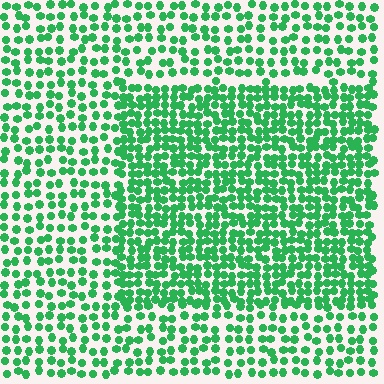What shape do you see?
I see a rectangle.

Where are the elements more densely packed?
The elements are more densely packed inside the rectangle boundary.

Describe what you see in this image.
The image contains small green elements arranged at two different densities. A rectangle-shaped region is visible where the elements are more densely packed than the surrounding area.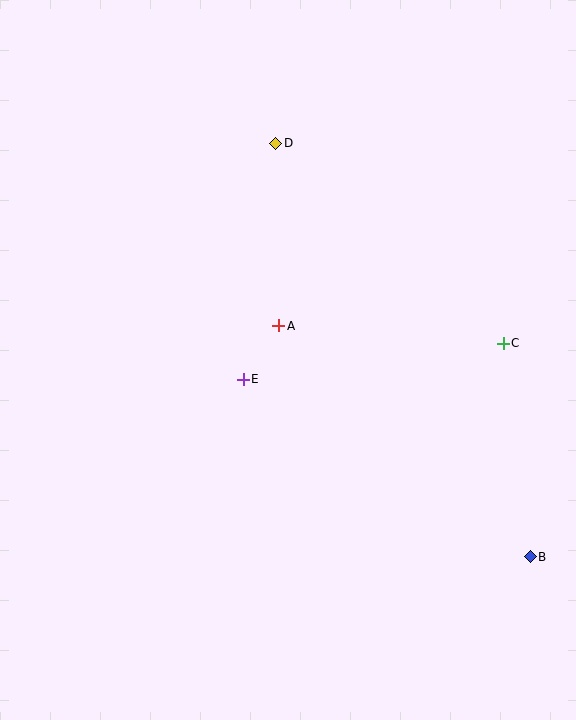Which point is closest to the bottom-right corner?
Point B is closest to the bottom-right corner.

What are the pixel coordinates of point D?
Point D is at (276, 143).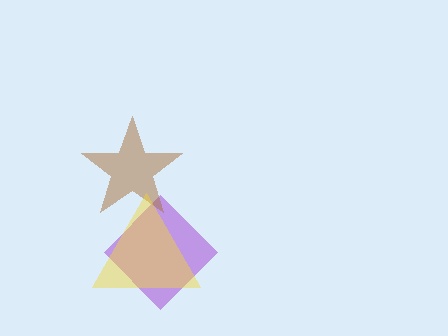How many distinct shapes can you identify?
There are 3 distinct shapes: a purple diamond, a brown star, a yellow triangle.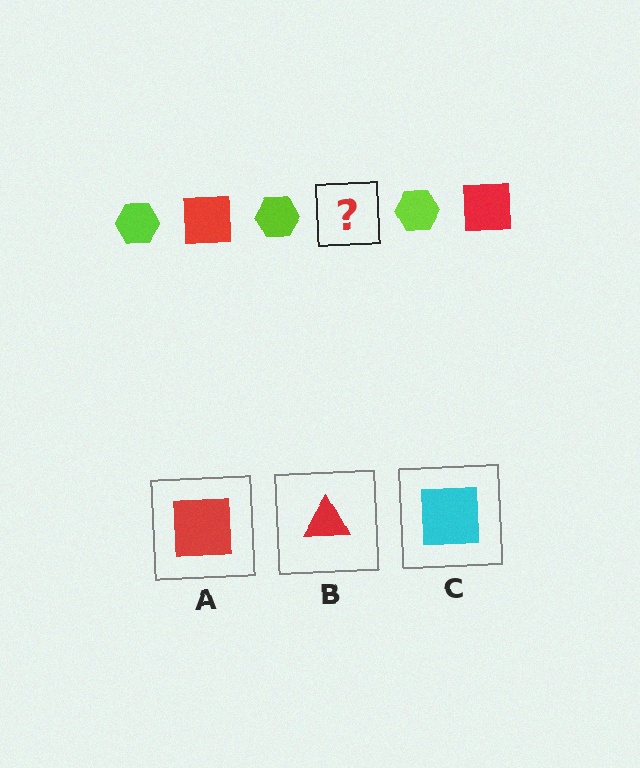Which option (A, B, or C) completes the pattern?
A.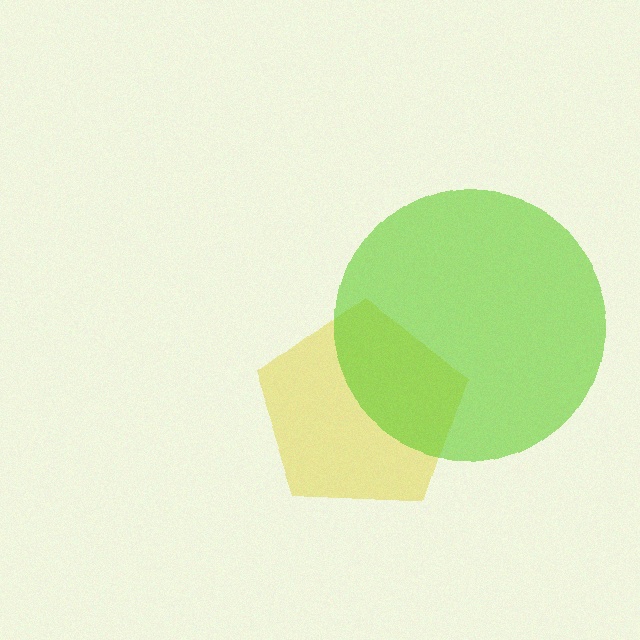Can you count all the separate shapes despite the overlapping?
Yes, there are 2 separate shapes.